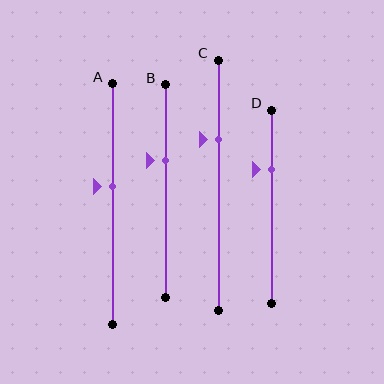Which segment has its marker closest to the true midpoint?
Segment A has its marker closest to the true midpoint.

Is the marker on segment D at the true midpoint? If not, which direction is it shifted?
No, the marker on segment D is shifted upward by about 19% of the segment length.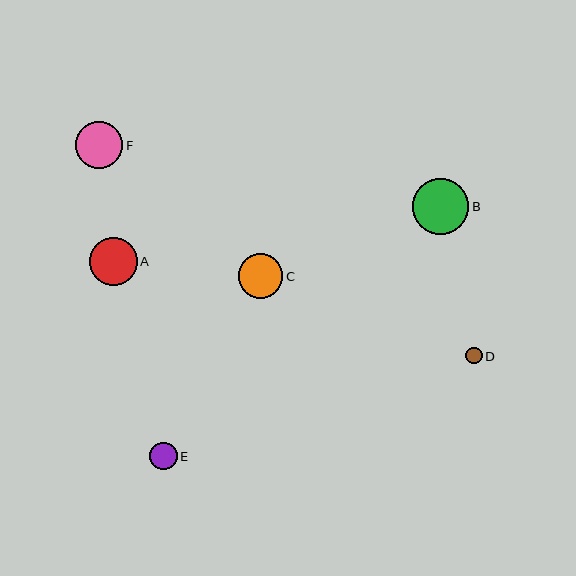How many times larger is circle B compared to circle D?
Circle B is approximately 3.4 times the size of circle D.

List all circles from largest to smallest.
From largest to smallest: B, A, F, C, E, D.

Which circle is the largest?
Circle B is the largest with a size of approximately 56 pixels.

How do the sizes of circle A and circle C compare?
Circle A and circle C are approximately the same size.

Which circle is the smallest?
Circle D is the smallest with a size of approximately 16 pixels.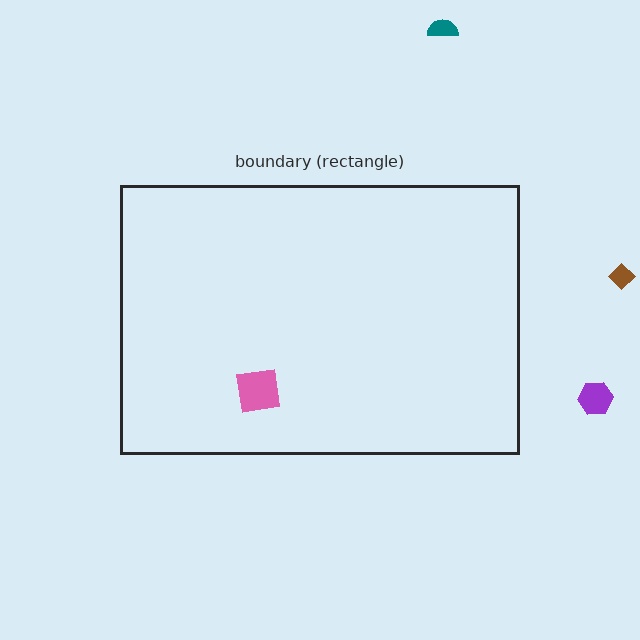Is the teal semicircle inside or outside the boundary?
Outside.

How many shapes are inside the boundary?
1 inside, 3 outside.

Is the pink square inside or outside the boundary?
Inside.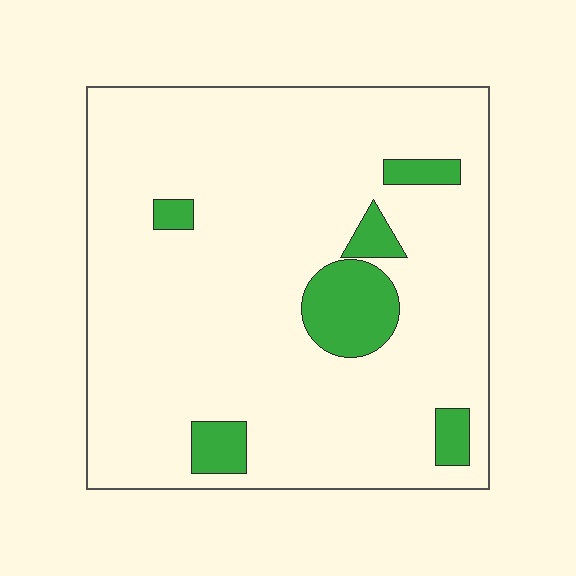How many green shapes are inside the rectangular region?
6.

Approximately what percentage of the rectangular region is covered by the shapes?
Approximately 10%.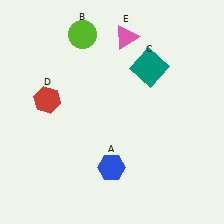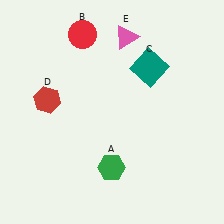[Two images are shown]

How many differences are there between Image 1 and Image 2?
There are 2 differences between the two images.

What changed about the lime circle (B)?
In Image 1, B is lime. In Image 2, it changed to red.